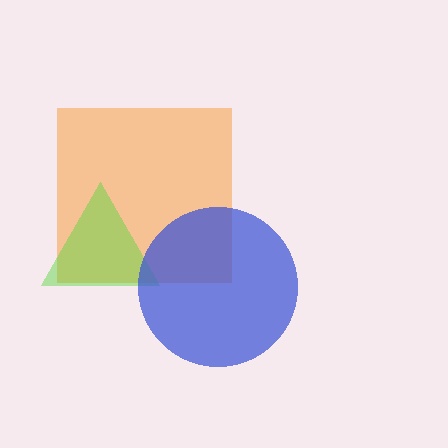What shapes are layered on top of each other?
The layered shapes are: an orange square, a lime triangle, a blue circle.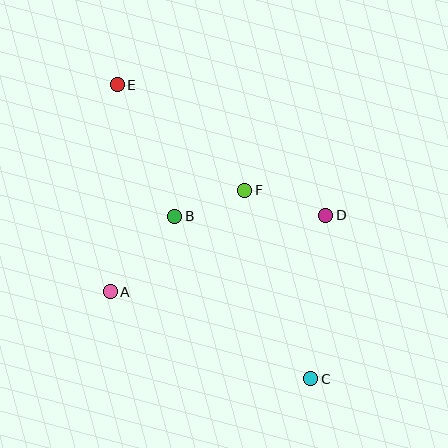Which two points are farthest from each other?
Points C and E are farthest from each other.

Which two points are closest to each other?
Points B and F are closest to each other.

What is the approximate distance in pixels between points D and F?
The distance between D and F is approximately 85 pixels.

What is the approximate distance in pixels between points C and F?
The distance between C and F is approximately 200 pixels.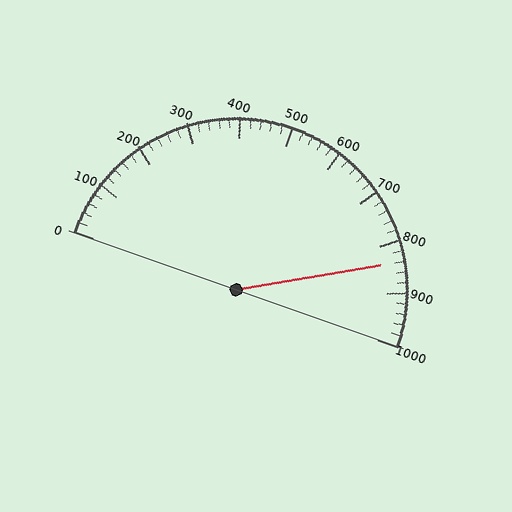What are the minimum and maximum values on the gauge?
The gauge ranges from 0 to 1000.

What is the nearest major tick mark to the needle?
The nearest major tick mark is 800.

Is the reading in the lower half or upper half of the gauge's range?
The reading is in the upper half of the range (0 to 1000).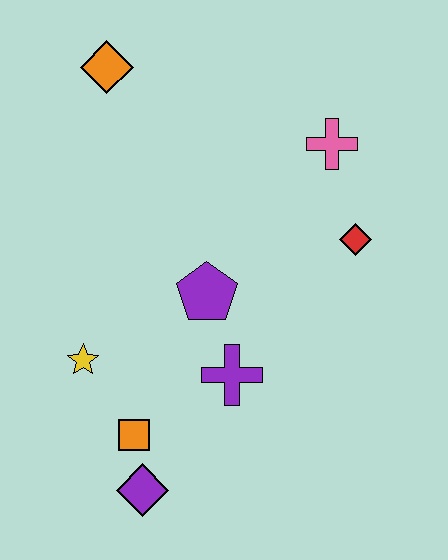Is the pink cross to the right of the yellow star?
Yes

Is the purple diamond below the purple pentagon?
Yes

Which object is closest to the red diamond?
The pink cross is closest to the red diamond.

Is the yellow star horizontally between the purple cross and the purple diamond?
No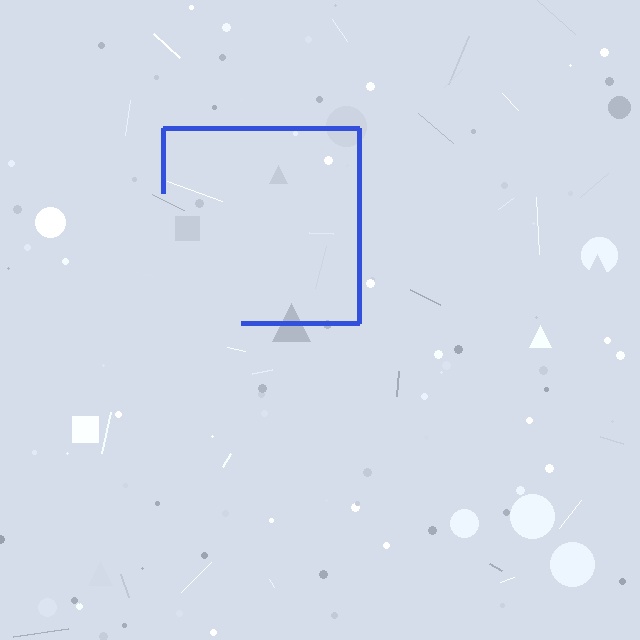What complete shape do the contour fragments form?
The contour fragments form a square.